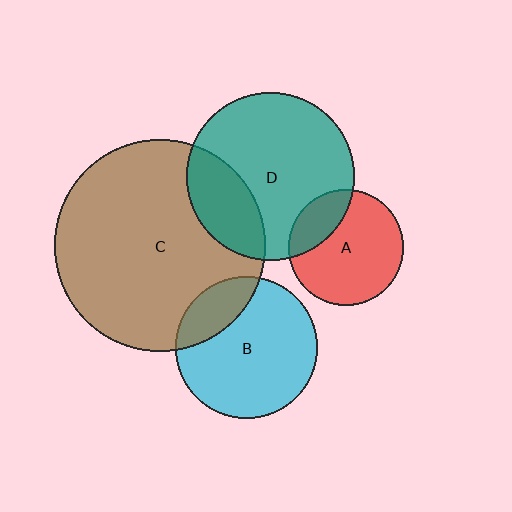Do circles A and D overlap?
Yes.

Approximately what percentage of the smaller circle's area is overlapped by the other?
Approximately 25%.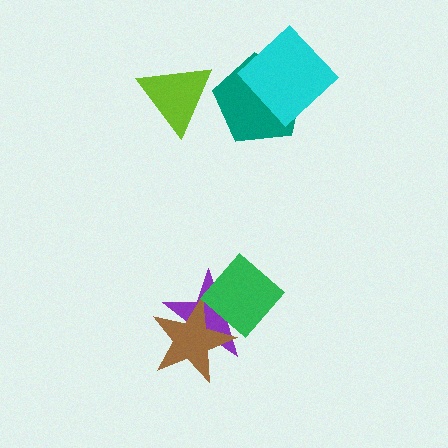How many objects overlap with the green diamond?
2 objects overlap with the green diamond.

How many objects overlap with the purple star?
2 objects overlap with the purple star.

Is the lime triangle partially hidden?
No, no other shape covers it.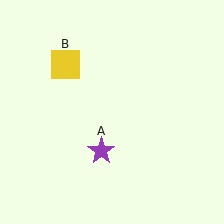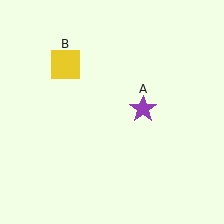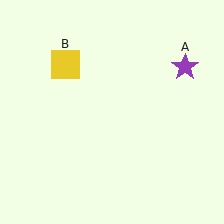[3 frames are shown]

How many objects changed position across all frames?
1 object changed position: purple star (object A).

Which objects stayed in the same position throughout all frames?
Yellow square (object B) remained stationary.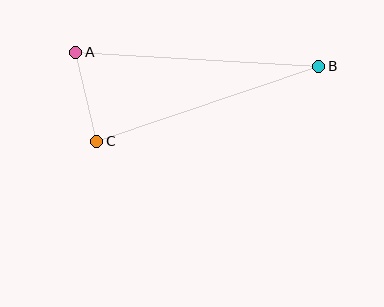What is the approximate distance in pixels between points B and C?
The distance between B and C is approximately 234 pixels.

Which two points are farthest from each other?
Points A and B are farthest from each other.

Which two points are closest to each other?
Points A and C are closest to each other.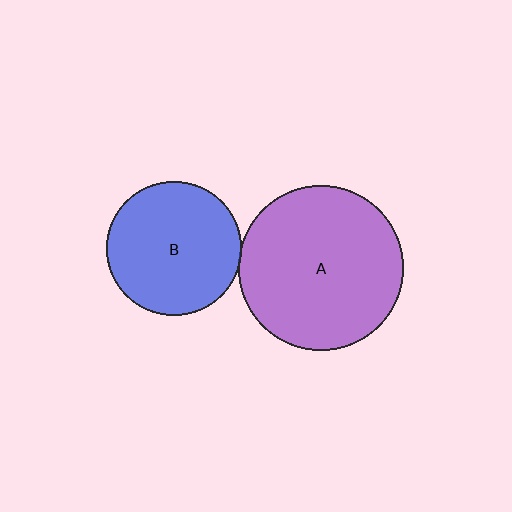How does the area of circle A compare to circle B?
Approximately 1.5 times.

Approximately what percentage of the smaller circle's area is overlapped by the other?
Approximately 5%.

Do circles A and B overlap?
Yes.